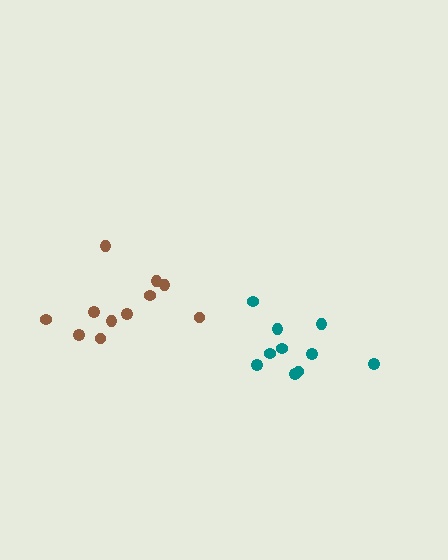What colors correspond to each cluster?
The clusters are colored: brown, teal.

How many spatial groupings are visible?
There are 2 spatial groupings.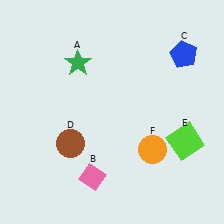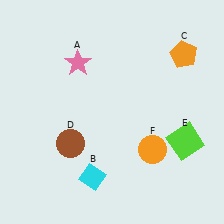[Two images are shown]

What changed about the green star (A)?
In Image 1, A is green. In Image 2, it changed to pink.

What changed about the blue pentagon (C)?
In Image 1, C is blue. In Image 2, it changed to orange.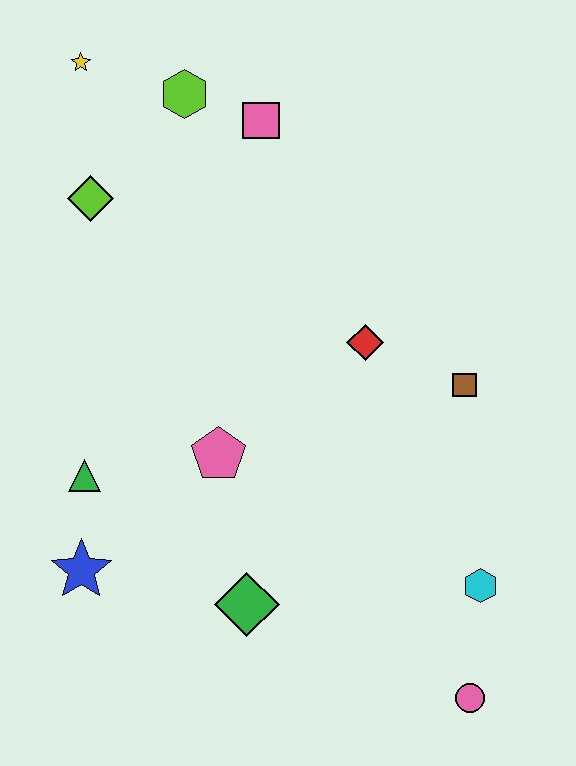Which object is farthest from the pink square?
The pink circle is farthest from the pink square.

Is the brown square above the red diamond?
No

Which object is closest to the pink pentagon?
The green triangle is closest to the pink pentagon.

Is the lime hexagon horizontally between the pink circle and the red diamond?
No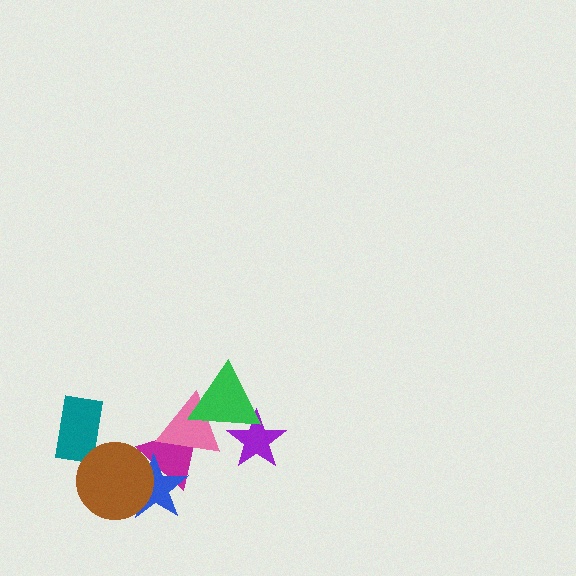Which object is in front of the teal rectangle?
The brown circle is in front of the teal rectangle.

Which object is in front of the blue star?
The brown circle is in front of the blue star.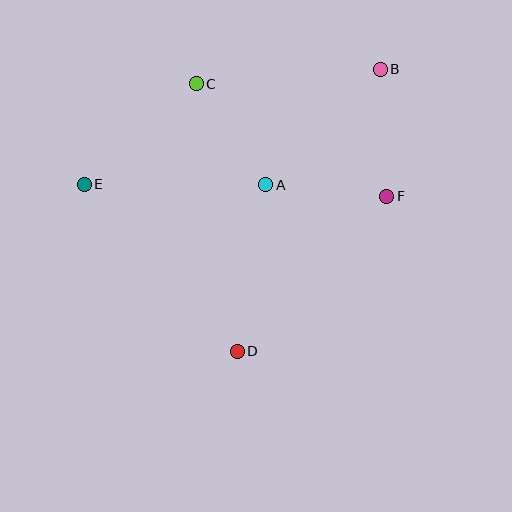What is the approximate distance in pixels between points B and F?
The distance between B and F is approximately 128 pixels.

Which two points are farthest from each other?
Points B and E are farthest from each other.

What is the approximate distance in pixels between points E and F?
The distance between E and F is approximately 303 pixels.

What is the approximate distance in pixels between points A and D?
The distance between A and D is approximately 169 pixels.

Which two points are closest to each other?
Points A and F are closest to each other.